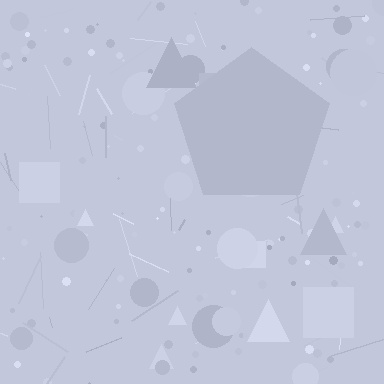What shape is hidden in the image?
A pentagon is hidden in the image.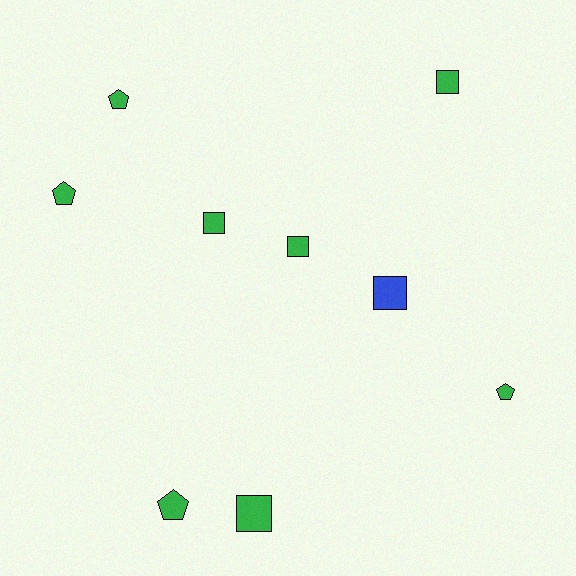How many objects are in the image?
There are 9 objects.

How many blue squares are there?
There is 1 blue square.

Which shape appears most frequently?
Square, with 5 objects.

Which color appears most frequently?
Green, with 8 objects.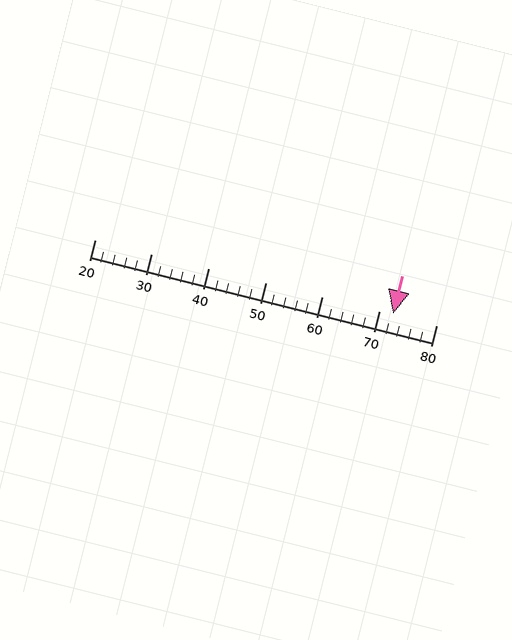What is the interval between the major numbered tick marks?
The major tick marks are spaced 10 units apart.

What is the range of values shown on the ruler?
The ruler shows values from 20 to 80.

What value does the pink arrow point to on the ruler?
The pink arrow points to approximately 72.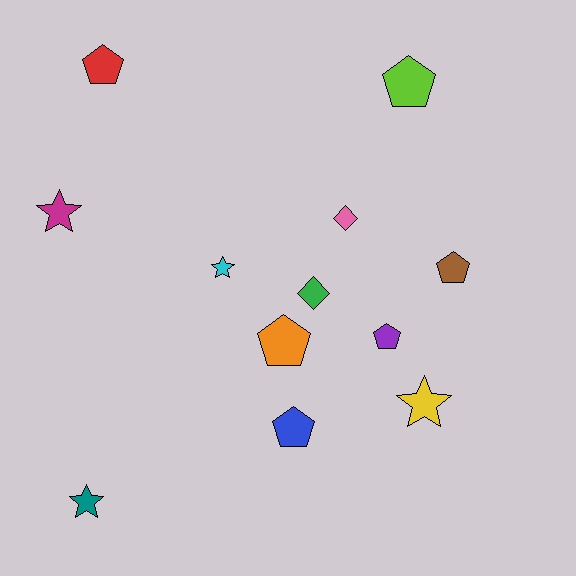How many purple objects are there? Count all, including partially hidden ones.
There is 1 purple object.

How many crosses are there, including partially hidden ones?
There are no crosses.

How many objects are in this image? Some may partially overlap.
There are 12 objects.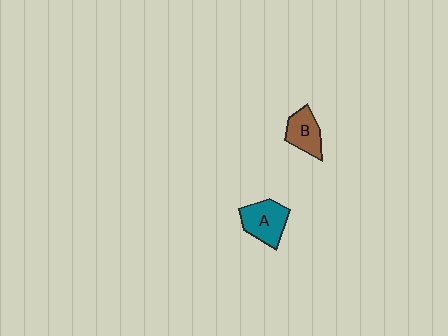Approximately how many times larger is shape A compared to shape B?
Approximately 1.3 times.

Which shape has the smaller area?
Shape B (brown).